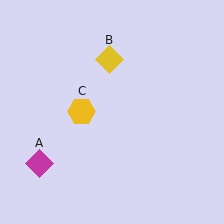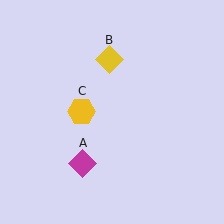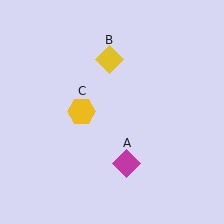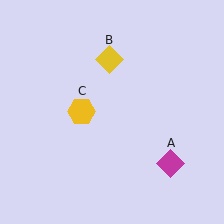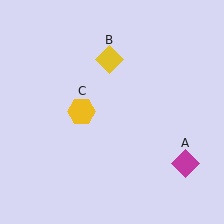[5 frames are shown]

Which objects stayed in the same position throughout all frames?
Yellow diamond (object B) and yellow hexagon (object C) remained stationary.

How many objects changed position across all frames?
1 object changed position: magenta diamond (object A).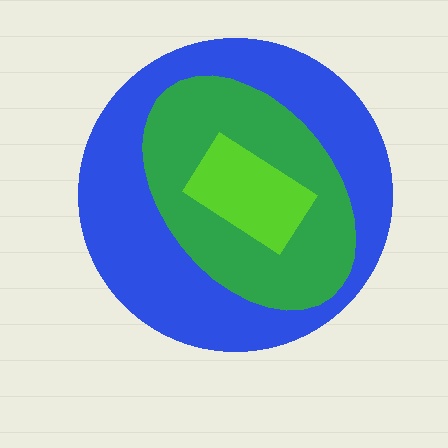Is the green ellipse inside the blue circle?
Yes.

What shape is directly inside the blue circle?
The green ellipse.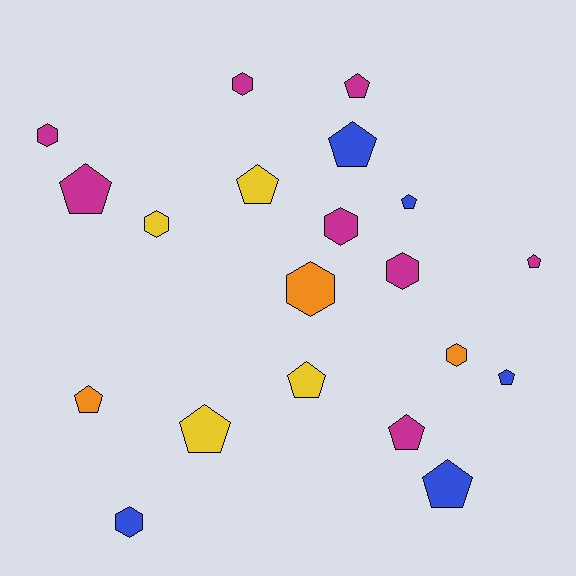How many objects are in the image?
There are 20 objects.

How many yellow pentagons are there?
There are 3 yellow pentagons.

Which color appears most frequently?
Magenta, with 8 objects.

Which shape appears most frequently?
Pentagon, with 12 objects.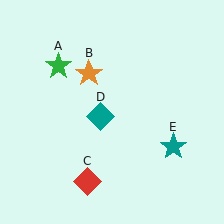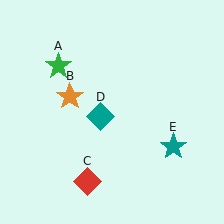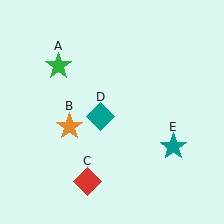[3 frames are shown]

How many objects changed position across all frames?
1 object changed position: orange star (object B).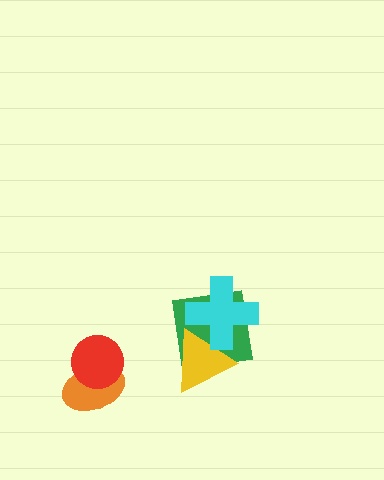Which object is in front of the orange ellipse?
The red circle is in front of the orange ellipse.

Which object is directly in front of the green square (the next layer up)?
The yellow triangle is directly in front of the green square.